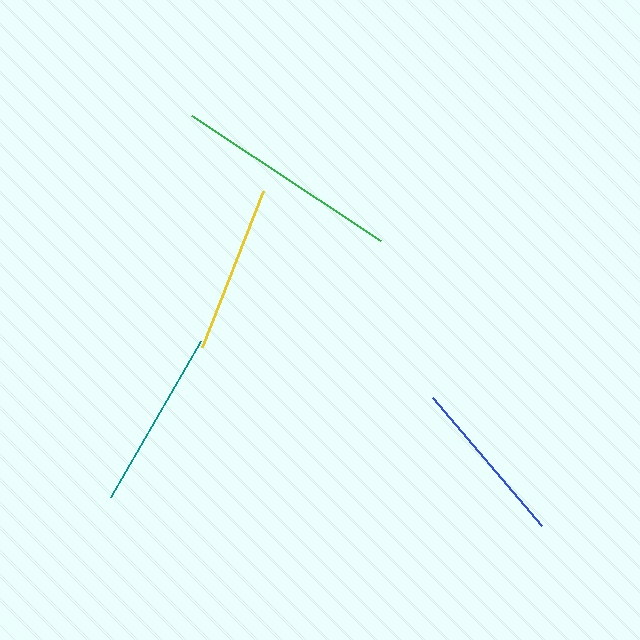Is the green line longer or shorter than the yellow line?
The green line is longer than the yellow line.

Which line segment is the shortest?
The yellow line is the shortest at approximately 168 pixels.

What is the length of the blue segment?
The blue segment is approximately 168 pixels long.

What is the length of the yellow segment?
The yellow segment is approximately 168 pixels long.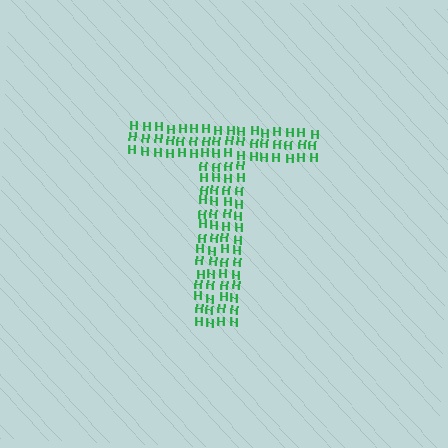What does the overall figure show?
The overall figure shows the letter T.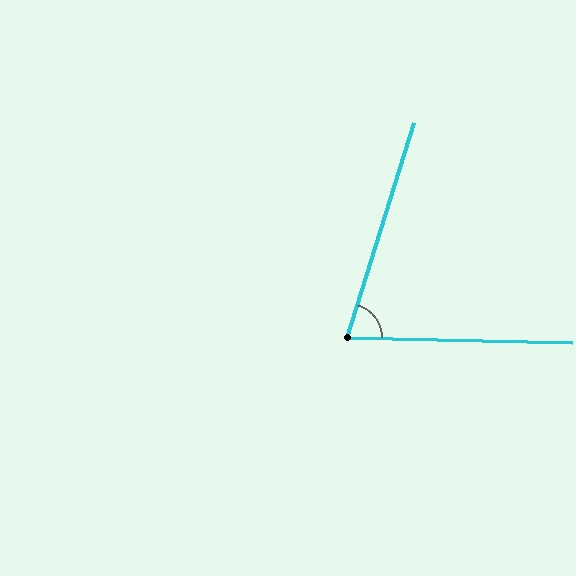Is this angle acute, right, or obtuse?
It is acute.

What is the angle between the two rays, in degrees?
Approximately 74 degrees.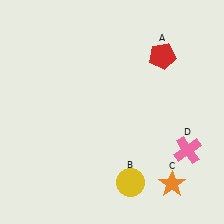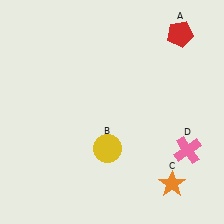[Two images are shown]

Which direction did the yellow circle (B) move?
The yellow circle (B) moved up.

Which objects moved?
The objects that moved are: the red pentagon (A), the yellow circle (B).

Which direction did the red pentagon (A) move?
The red pentagon (A) moved up.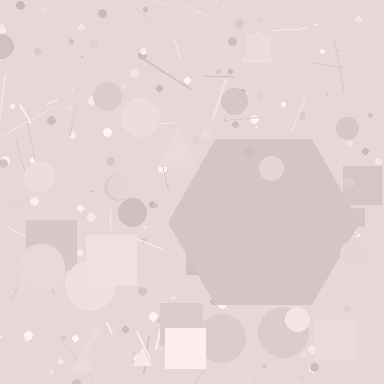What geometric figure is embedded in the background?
A hexagon is embedded in the background.